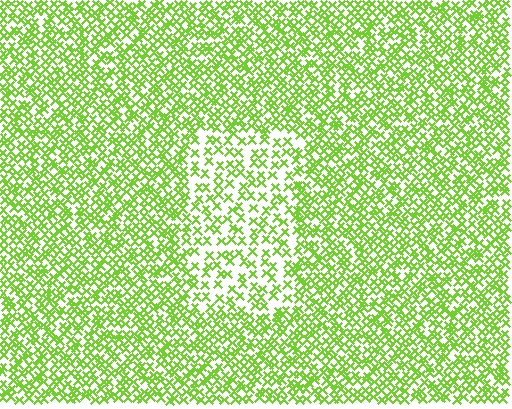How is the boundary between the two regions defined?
The boundary is defined by a change in element density (approximately 1.9x ratio). All elements are the same color, size, and shape.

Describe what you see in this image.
The image contains small lime elements arranged at two different densities. A rectangle-shaped region is visible where the elements are less densely packed than the surrounding area.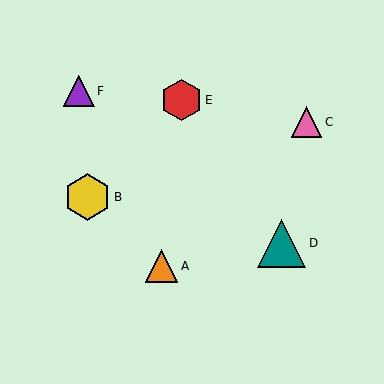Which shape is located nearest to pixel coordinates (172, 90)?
The red hexagon (labeled E) at (182, 100) is nearest to that location.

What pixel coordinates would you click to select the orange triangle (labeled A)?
Click at (162, 266) to select the orange triangle A.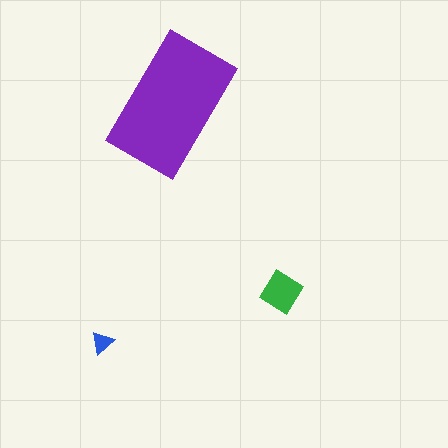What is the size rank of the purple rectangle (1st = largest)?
1st.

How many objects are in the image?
There are 3 objects in the image.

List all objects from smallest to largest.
The blue triangle, the green diamond, the purple rectangle.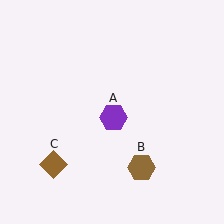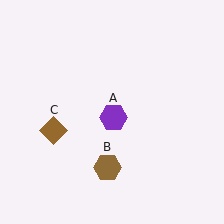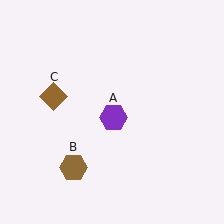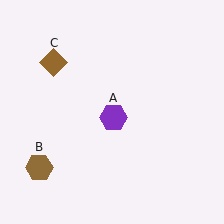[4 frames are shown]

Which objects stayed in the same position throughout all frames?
Purple hexagon (object A) remained stationary.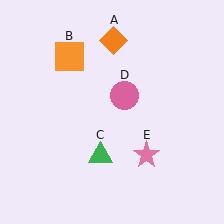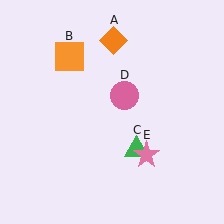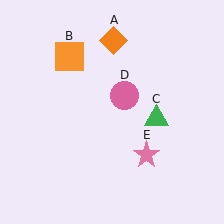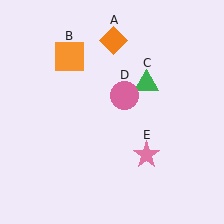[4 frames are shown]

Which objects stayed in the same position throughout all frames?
Orange diamond (object A) and orange square (object B) and pink circle (object D) and pink star (object E) remained stationary.